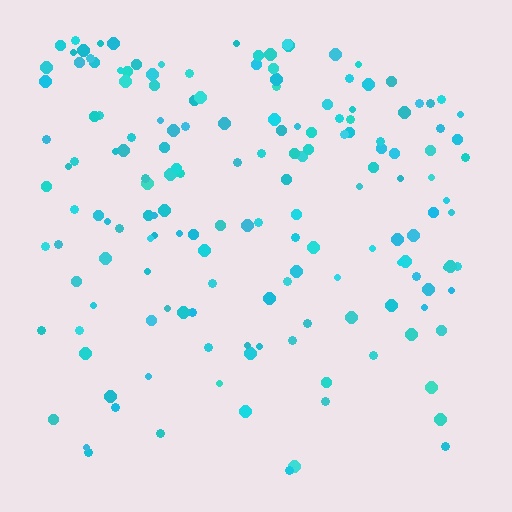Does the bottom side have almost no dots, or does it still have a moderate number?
Still a moderate number, just noticeably fewer than the top.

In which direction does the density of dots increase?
From bottom to top, with the top side densest.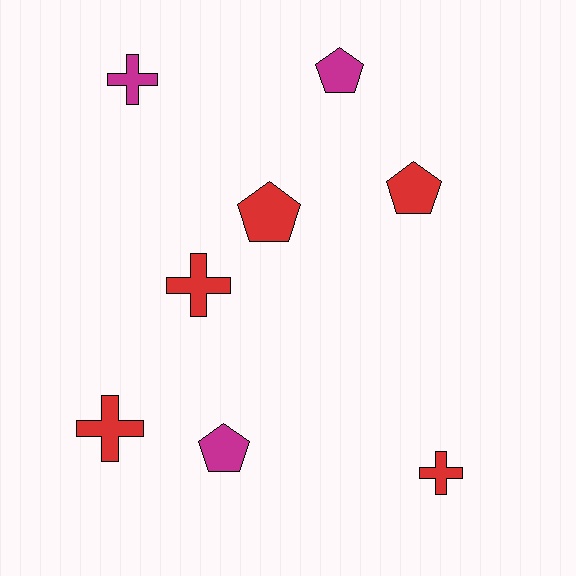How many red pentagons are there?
There are 2 red pentagons.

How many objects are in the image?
There are 8 objects.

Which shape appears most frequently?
Cross, with 4 objects.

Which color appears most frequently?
Red, with 5 objects.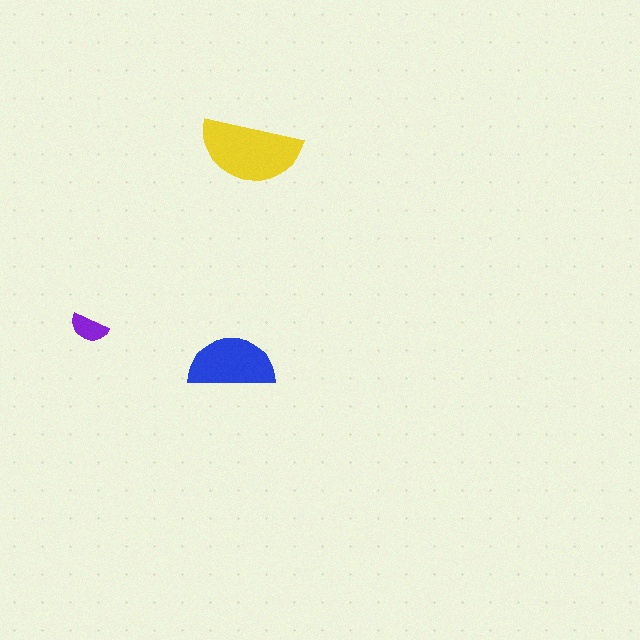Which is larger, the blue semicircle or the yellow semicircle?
The yellow one.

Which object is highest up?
The yellow semicircle is topmost.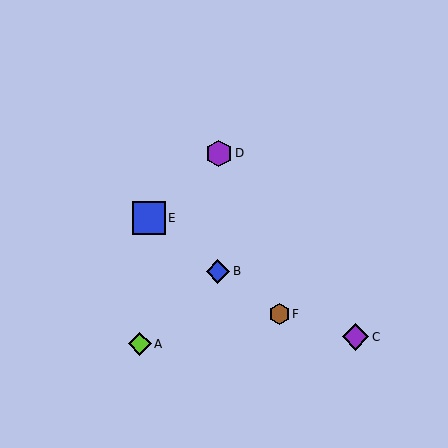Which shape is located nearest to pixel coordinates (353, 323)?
The purple diamond (labeled C) at (356, 337) is nearest to that location.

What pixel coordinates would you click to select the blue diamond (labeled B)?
Click at (218, 272) to select the blue diamond B.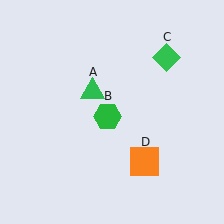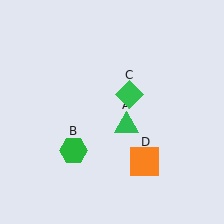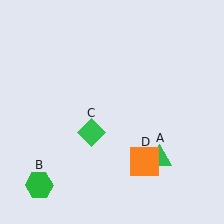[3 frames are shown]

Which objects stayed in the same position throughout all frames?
Orange square (object D) remained stationary.